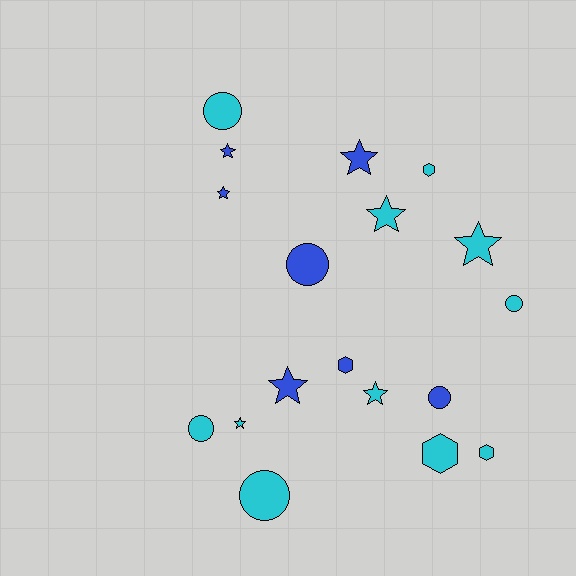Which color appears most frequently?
Cyan, with 11 objects.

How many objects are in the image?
There are 18 objects.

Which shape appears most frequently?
Star, with 8 objects.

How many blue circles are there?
There are 2 blue circles.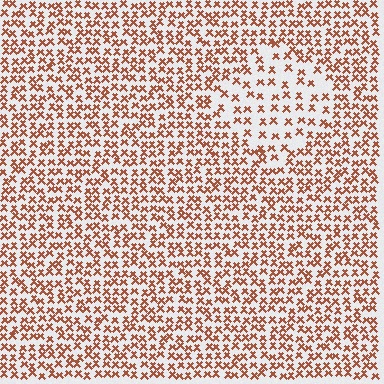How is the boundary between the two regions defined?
The boundary is defined by a change in element density (approximately 1.9x ratio). All elements are the same color, size, and shape.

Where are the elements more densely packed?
The elements are more densely packed outside the diamond boundary.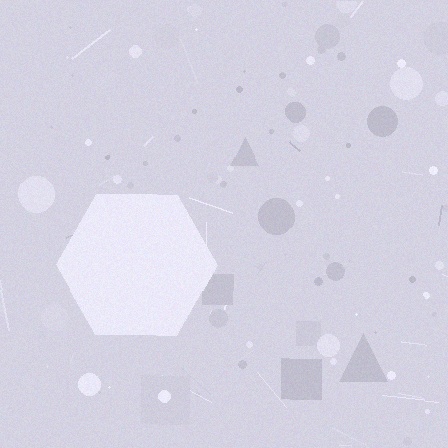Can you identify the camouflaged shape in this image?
The camouflaged shape is a hexagon.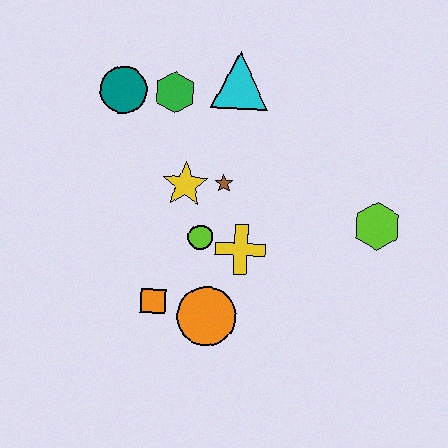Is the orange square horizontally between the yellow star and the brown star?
No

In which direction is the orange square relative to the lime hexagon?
The orange square is to the left of the lime hexagon.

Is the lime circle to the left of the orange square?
No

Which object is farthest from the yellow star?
The lime hexagon is farthest from the yellow star.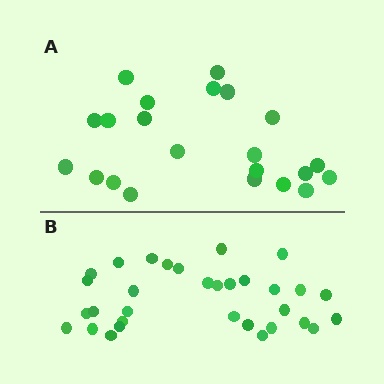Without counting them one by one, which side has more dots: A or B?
Region B (the bottom region) has more dots.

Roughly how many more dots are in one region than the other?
Region B has roughly 10 or so more dots than region A.